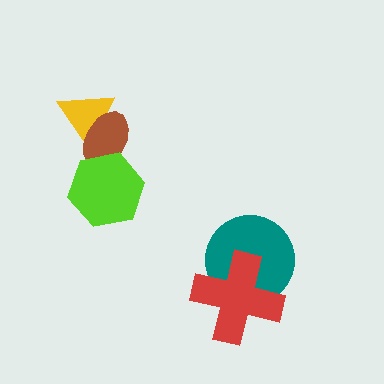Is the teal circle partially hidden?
Yes, it is partially covered by another shape.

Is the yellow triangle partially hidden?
Yes, it is partially covered by another shape.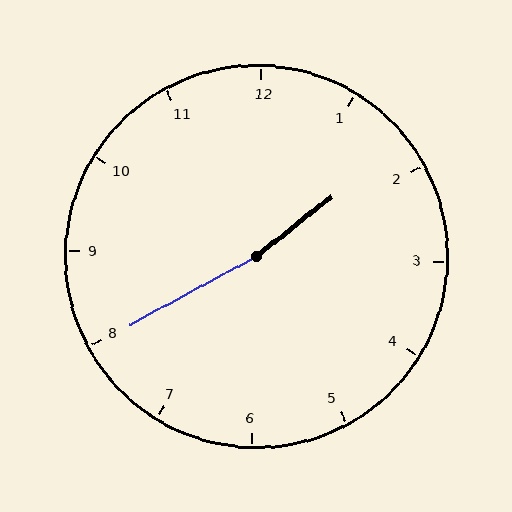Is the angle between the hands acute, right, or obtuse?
It is obtuse.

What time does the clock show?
1:40.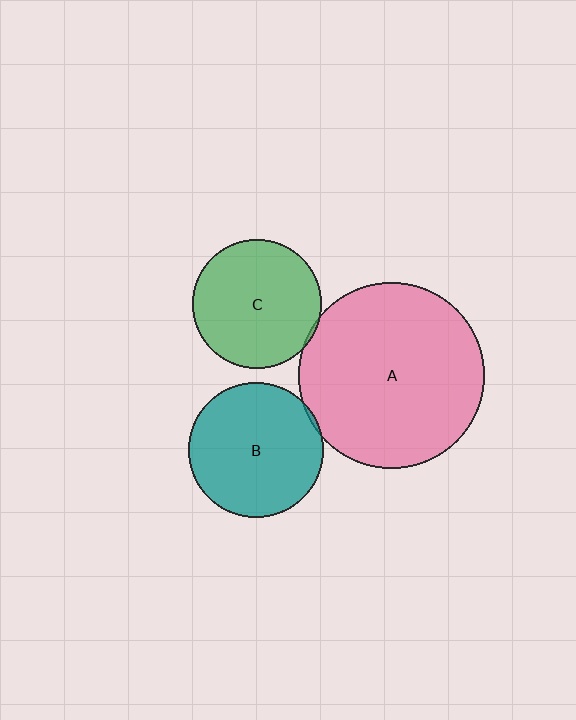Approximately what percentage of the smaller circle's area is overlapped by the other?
Approximately 5%.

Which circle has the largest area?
Circle A (pink).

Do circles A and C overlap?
Yes.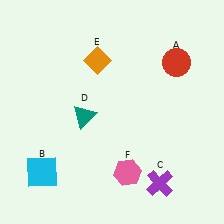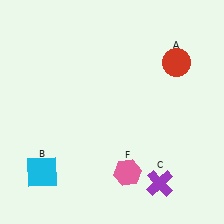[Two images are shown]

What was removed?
The teal triangle (D), the orange diamond (E) were removed in Image 2.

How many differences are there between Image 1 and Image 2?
There are 2 differences between the two images.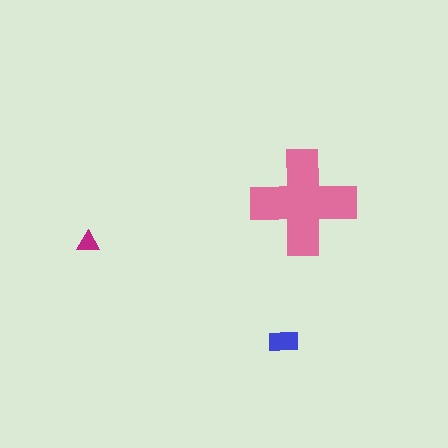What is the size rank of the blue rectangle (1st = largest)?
2nd.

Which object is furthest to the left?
The magenta triangle is leftmost.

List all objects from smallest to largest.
The magenta triangle, the blue rectangle, the pink cross.